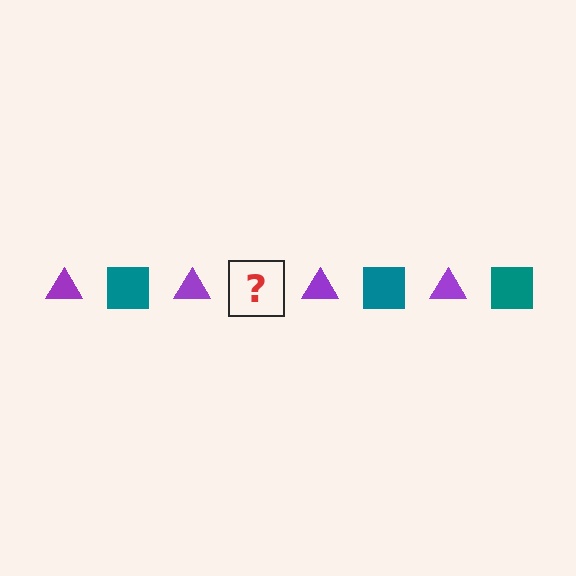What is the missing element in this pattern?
The missing element is a teal square.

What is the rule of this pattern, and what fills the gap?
The rule is that the pattern alternates between purple triangle and teal square. The gap should be filled with a teal square.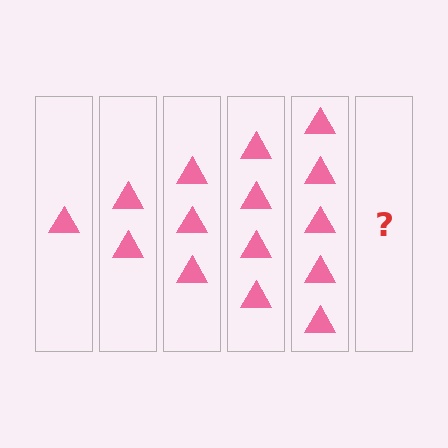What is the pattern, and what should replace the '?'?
The pattern is that each step adds one more triangle. The '?' should be 6 triangles.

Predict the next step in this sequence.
The next step is 6 triangles.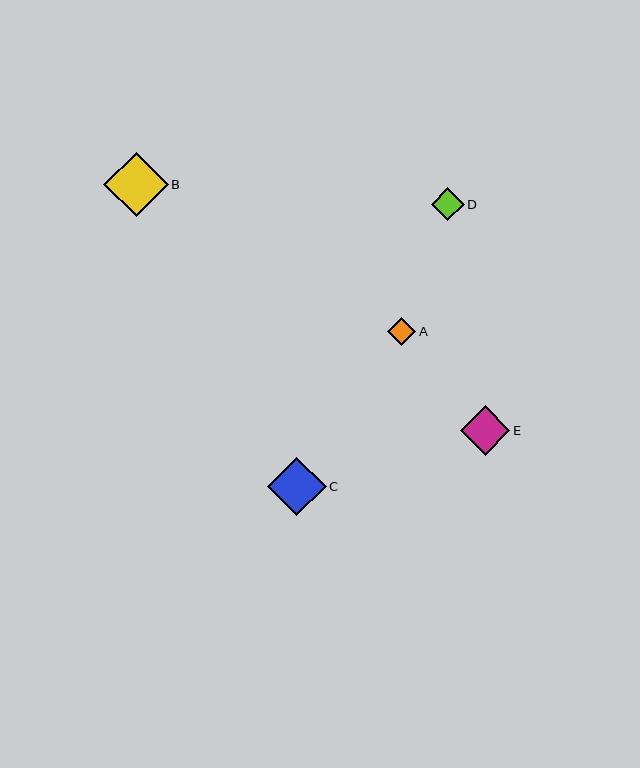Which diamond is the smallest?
Diamond A is the smallest with a size of approximately 28 pixels.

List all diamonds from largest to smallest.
From largest to smallest: B, C, E, D, A.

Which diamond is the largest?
Diamond B is the largest with a size of approximately 65 pixels.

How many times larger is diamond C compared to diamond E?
Diamond C is approximately 1.2 times the size of diamond E.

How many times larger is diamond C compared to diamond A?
Diamond C is approximately 2.1 times the size of diamond A.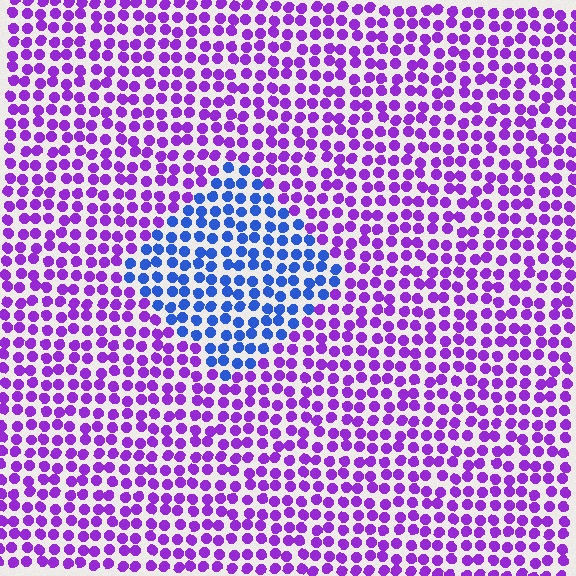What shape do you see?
I see a diamond.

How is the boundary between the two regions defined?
The boundary is defined purely by a slight shift in hue (about 56 degrees). Spacing, size, and orientation are identical on both sides.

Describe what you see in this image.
The image is filled with small purple elements in a uniform arrangement. A diamond-shaped region is visible where the elements are tinted to a slightly different hue, forming a subtle color boundary.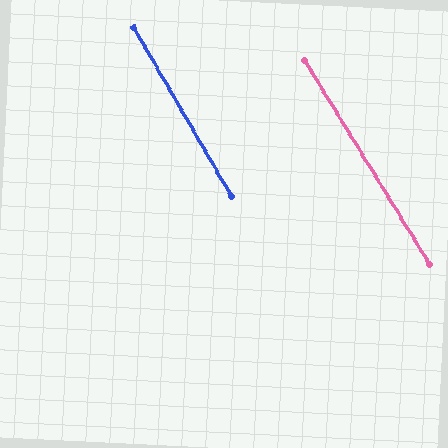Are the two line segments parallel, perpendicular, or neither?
Parallel — their directions differ by only 1.5°.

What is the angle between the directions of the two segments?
Approximately 2 degrees.